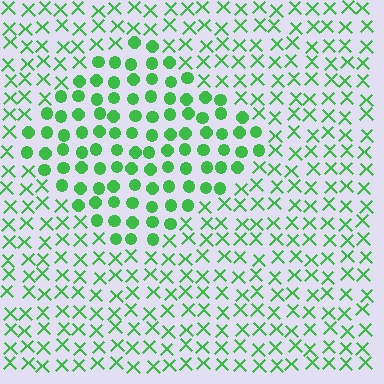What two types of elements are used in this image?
The image uses circles inside the diamond region and X marks outside it.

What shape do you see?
I see a diamond.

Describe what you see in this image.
The image is filled with small green elements arranged in a uniform grid. A diamond-shaped region contains circles, while the surrounding area contains X marks. The boundary is defined purely by the change in element shape.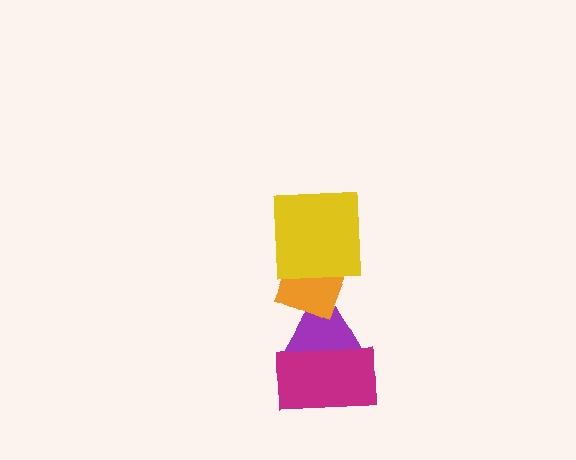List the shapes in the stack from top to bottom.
From top to bottom: the yellow square, the orange diamond, the purple triangle, the magenta rectangle.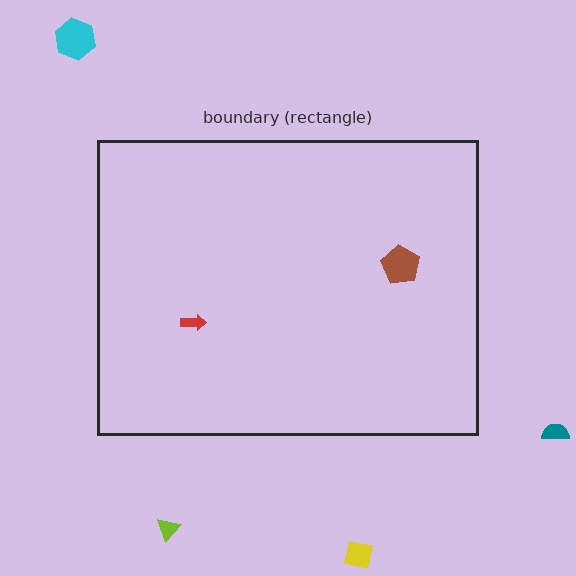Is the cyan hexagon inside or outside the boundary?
Outside.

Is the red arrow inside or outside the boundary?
Inside.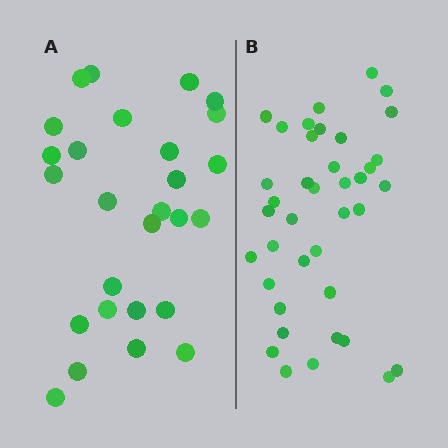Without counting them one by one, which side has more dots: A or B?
Region B (the right region) has more dots.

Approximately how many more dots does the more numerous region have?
Region B has roughly 12 or so more dots than region A.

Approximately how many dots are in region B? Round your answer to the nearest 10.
About 40 dots. (The exact count is 39, which rounds to 40.)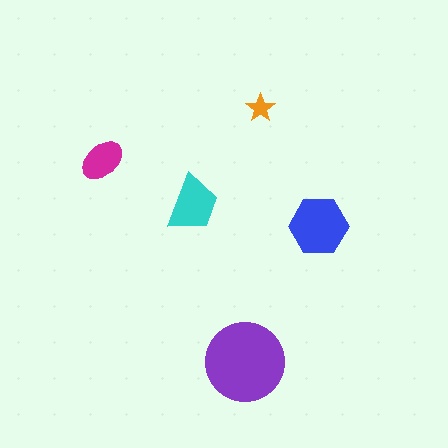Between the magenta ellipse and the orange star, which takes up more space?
The magenta ellipse.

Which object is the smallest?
The orange star.